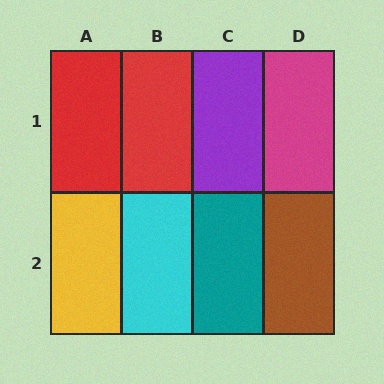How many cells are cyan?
1 cell is cyan.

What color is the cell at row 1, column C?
Purple.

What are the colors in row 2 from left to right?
Yellow, cyan, teal, brown.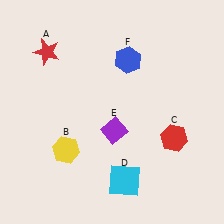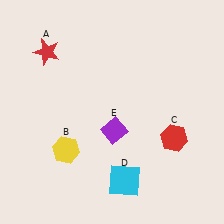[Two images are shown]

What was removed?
The blue hexagon (F) was removed in Image 2.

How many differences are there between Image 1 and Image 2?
There is 1 difference between the two images.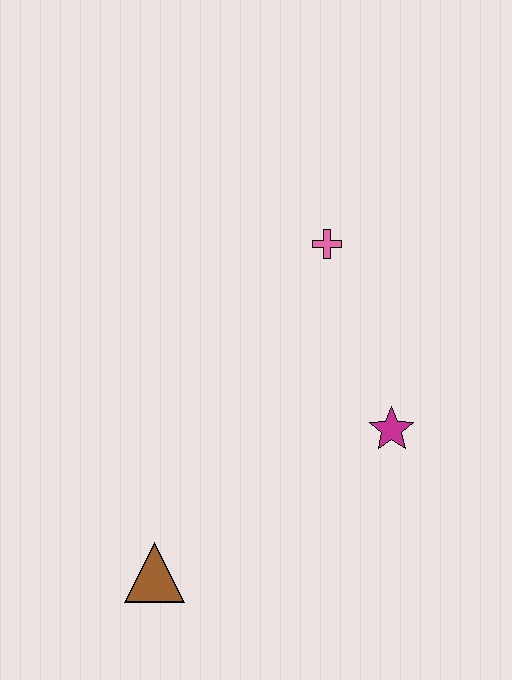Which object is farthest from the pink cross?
The brown triangle is farthest from the pink cross.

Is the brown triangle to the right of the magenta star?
No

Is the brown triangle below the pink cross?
Yes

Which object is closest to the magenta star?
The pink cross is closest to the magenta star.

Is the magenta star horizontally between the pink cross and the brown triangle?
No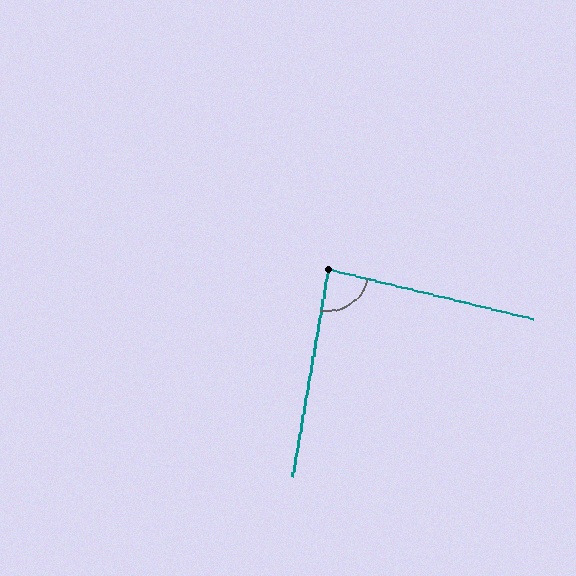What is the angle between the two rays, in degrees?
Approximately 86 degrees.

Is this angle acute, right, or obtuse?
It is approximately a right angle.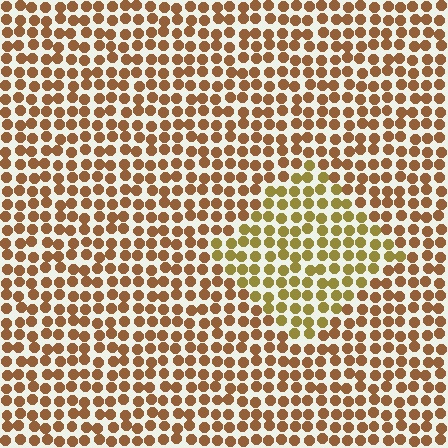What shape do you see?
I see a diamond.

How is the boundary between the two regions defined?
The boundary is defined purely by a slight shift in hue (about 28 degrees). Spacing, size, and orientation are identical on both sides.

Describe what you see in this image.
The image is filled with small brown elements in a uniform arrangement. A diamond-shaped region is visible where the elements are tinted to a slightly different hue, forming a subtle color boundary.